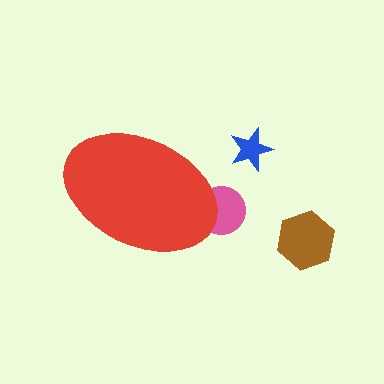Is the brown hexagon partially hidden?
No, the brown hexagon is fully visible.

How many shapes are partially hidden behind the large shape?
1 shape is partially hidden.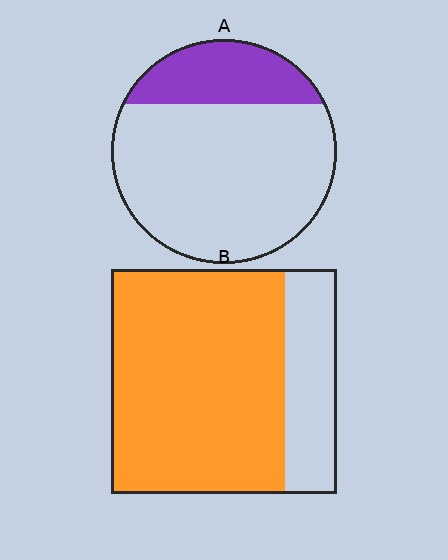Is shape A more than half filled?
No.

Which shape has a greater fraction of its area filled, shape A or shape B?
Shape B.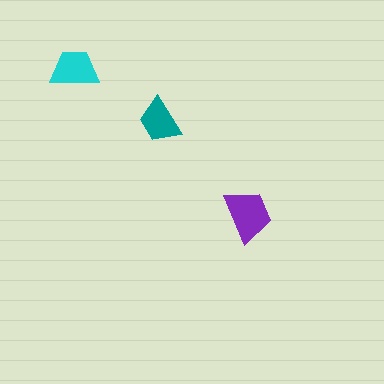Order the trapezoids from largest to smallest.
the purple one, the cyan one, the teal one.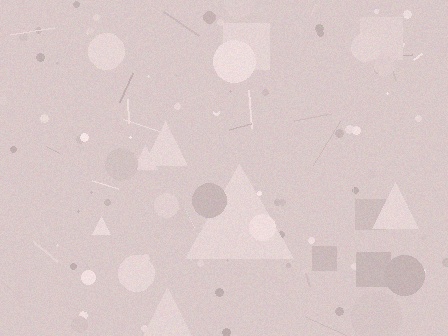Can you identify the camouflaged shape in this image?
The camouflaged shape is a triangle.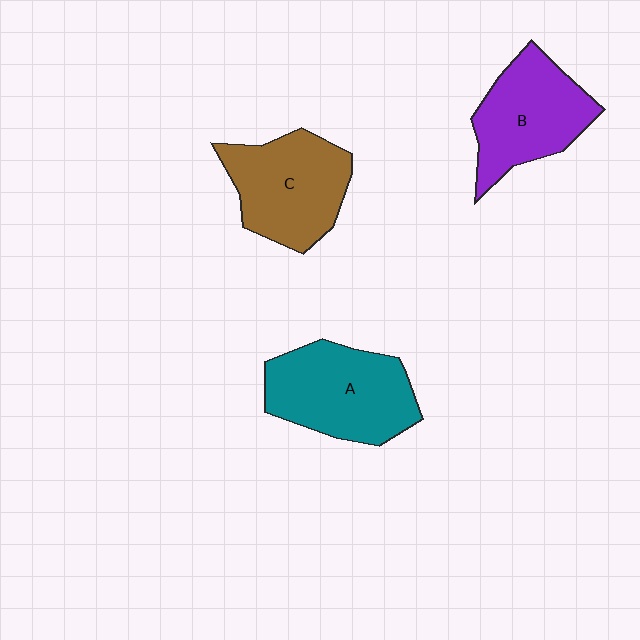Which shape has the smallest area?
Shape B (purple).